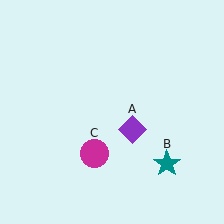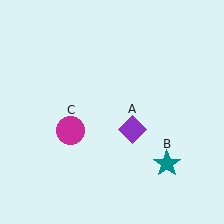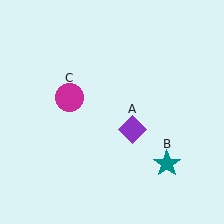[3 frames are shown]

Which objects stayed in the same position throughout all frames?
Purple diamond (object A) and teal star (object B) remained stationary.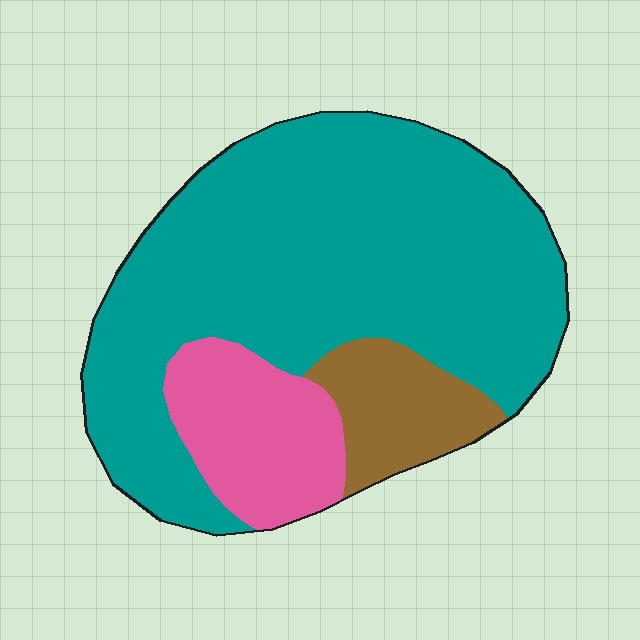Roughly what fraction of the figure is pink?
Pink covers 16% of the figure.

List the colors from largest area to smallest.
From largest to smallest: teal, pink, brown.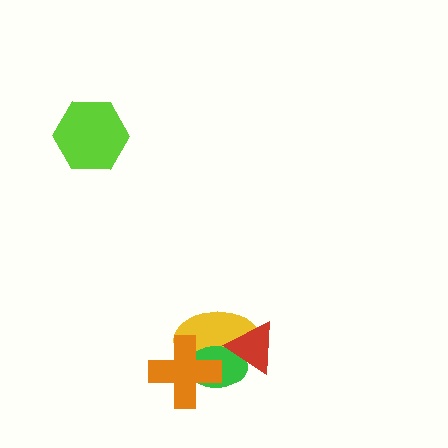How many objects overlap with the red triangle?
2 objects overlap with the red triangle.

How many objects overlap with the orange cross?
2 objects overlap with the orange cross.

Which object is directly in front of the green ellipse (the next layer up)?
The red triangle is directly in front of the green ellipse.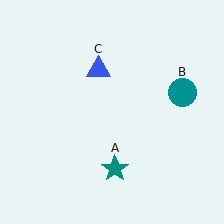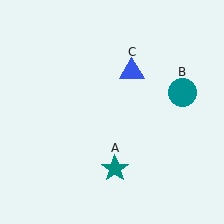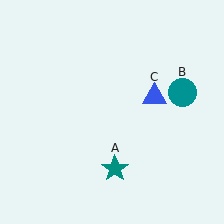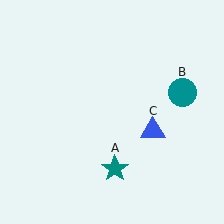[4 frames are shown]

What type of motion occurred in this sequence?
The blue triangle (object C) rotated clockwise around the center of the scene.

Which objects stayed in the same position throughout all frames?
Teal star (object A) and teal circle (object B) remained stationary.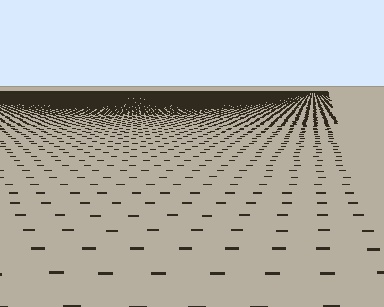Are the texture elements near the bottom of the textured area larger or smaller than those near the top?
Larger. Near the bottom, elements are closer to the viewer and appear at a bigger on-screen size.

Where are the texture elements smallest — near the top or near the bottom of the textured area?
Near the top.